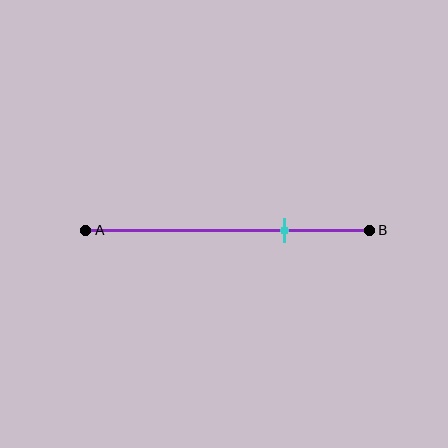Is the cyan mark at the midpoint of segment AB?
No, the mark is at about 70% from A, not at the 50% midpoint.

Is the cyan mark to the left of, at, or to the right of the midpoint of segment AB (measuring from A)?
The cyan mark is to the right of the midpoint of segment AB.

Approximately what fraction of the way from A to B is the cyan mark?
The cyan mark is approximately 70% of the way from A to B.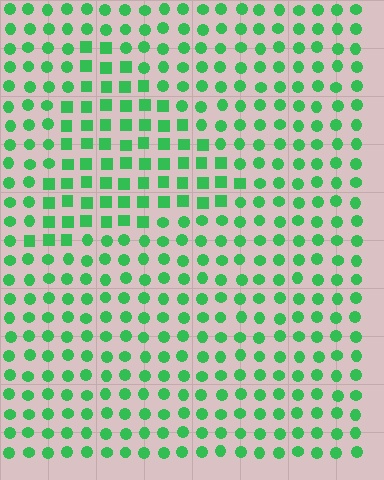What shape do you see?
I see a triangle.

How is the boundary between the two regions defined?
The boundary is defined by a change in element shape: squares inside vs. circles outside. All elements share the same color and spacing.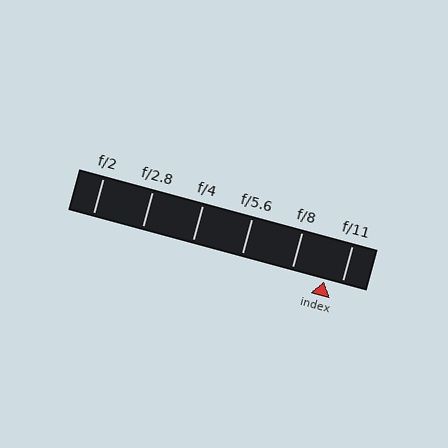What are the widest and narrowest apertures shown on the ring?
The widest aperture shown is f/2 and the narrowest is f/11.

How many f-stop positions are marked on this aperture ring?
There are 6 f-stop positions marked.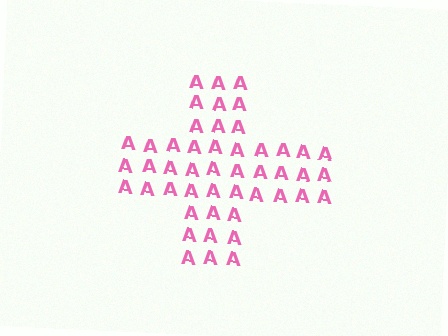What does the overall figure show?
The overall figure shows a cross.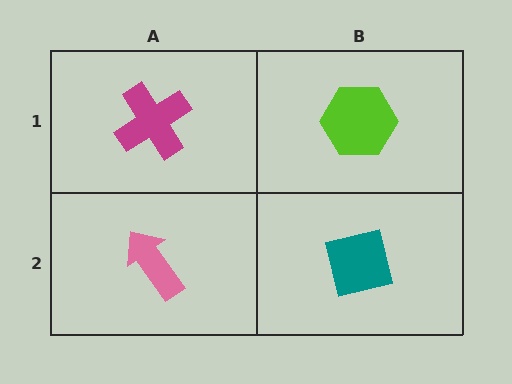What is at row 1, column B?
A lime hexagon.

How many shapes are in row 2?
2 shapes.